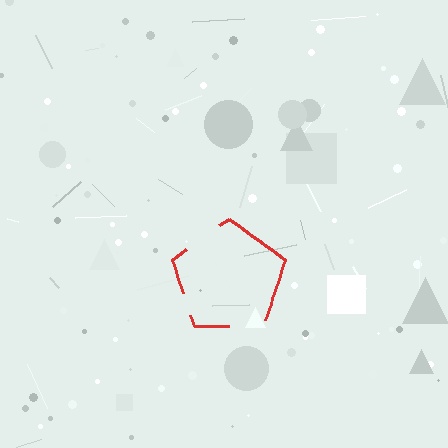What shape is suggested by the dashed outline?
The dashed outline suggests a pentagon.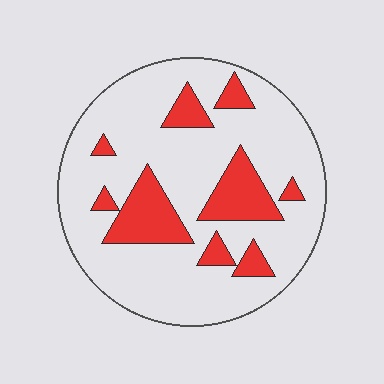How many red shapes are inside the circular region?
9.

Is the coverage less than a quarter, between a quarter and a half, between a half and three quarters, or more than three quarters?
Less than a quarter.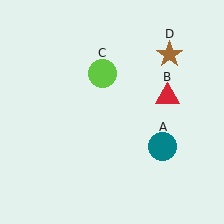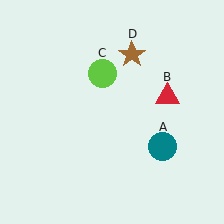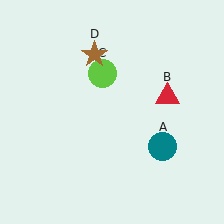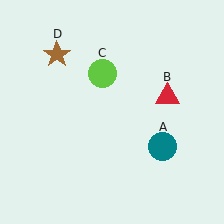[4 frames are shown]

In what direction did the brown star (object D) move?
The brown star (object D) moved left.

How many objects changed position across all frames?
1 object changed position: brown star (object D).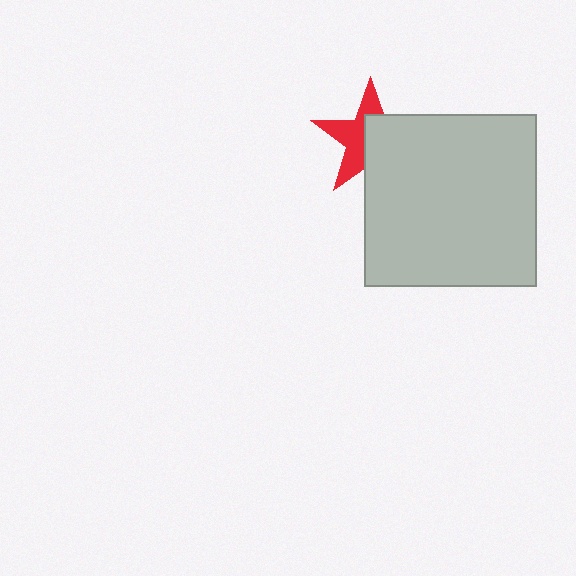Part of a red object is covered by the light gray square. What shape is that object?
It is a star.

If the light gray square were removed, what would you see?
You would see the complete red star.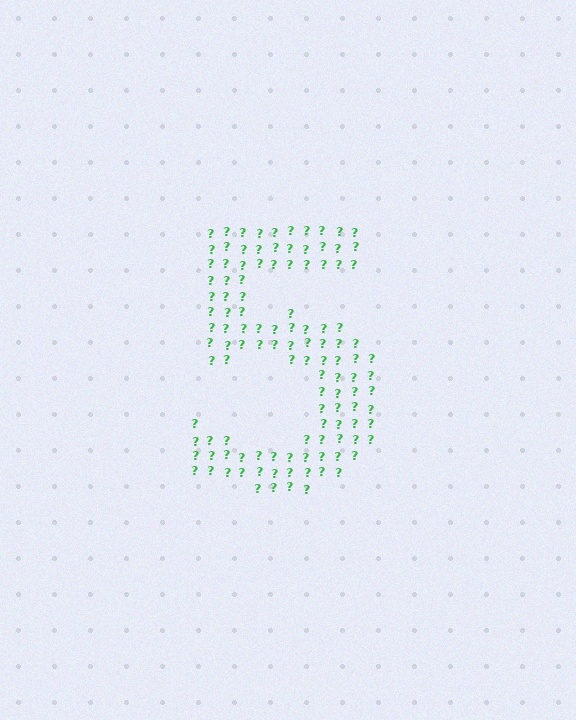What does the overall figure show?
The overall figure shows the digit 5.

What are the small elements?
The small elements are question marks.